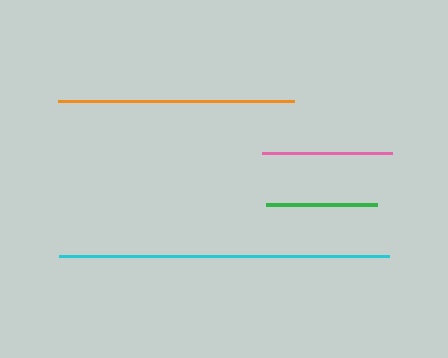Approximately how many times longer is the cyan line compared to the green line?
The cyan line is approximately 3.0 times the length of the green line.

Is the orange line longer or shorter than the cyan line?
The cyan line is longer than the orange line.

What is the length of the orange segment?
The orange segment is approximately 236 pixels long.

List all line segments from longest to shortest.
From longest to shortest: cyan, orange, pink, green.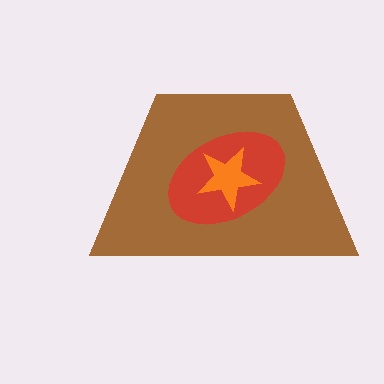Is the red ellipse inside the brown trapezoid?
Yes.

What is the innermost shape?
The orange star.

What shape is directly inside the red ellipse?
The orange star.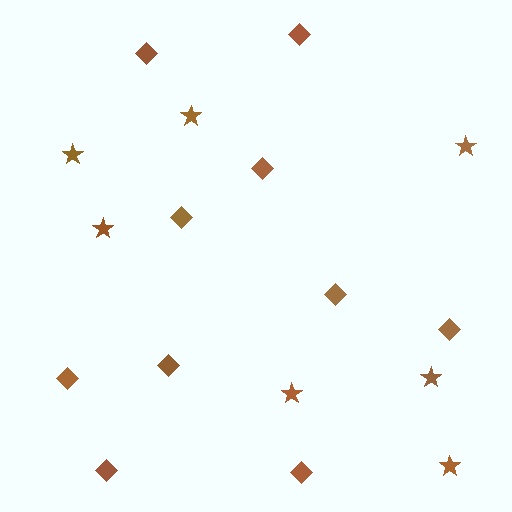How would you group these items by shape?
There are 2 groups: one group of stars (7) and one group of diamonds (10).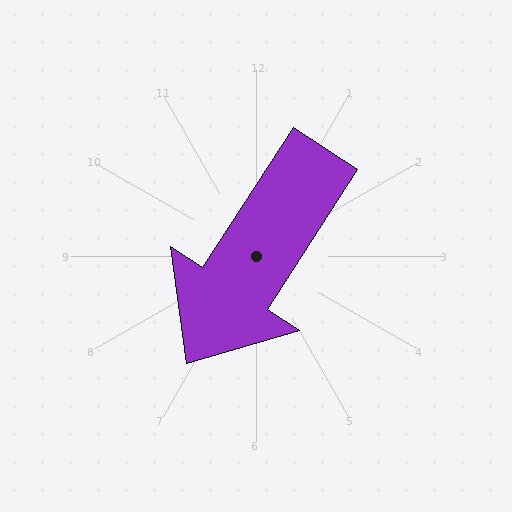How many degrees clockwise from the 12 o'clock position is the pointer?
Approximately 213 degrees.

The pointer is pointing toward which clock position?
Roughly 7 o'clock.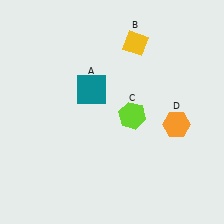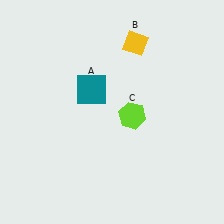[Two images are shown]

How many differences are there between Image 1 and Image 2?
There is 1 difference between the two images.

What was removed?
The orange hexagon (D) was removed in Image 2.